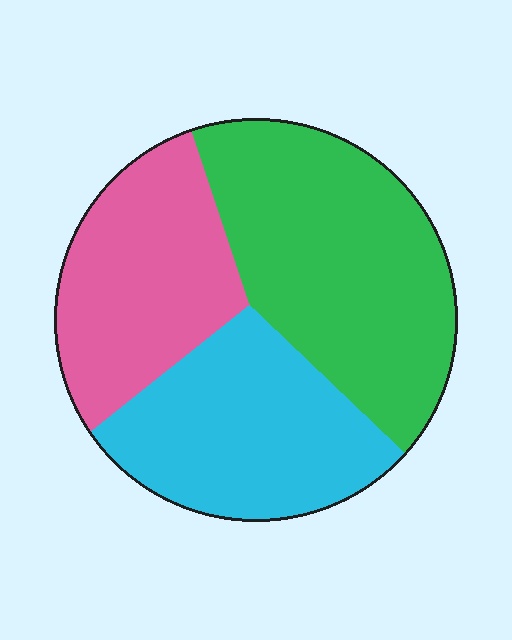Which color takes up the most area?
Green, at roughly 40%.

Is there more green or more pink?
Green.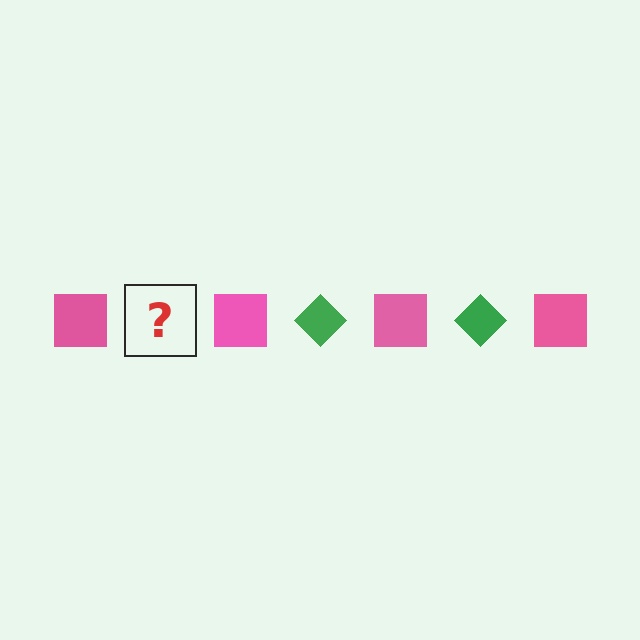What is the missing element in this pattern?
The missing element is a green diamond.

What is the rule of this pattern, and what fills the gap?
The rule is that the pattern alternates between pink square and green diamond. The gap should be filled with a green diamond.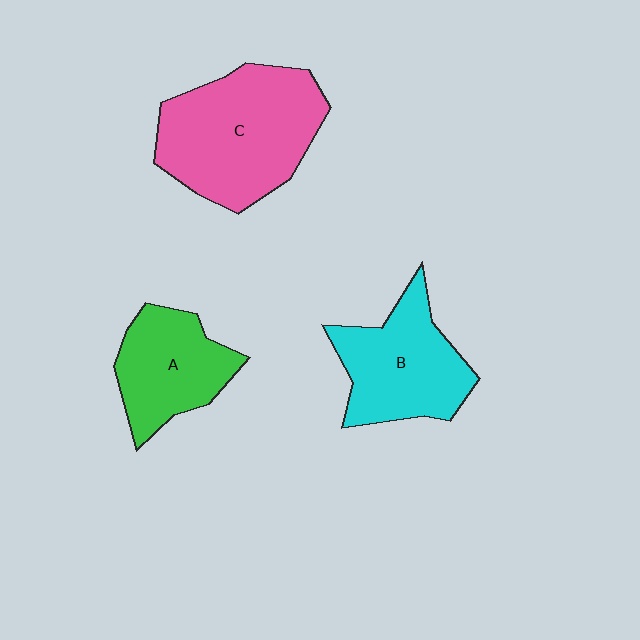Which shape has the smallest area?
Shape A (green).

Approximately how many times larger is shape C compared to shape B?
Approximately 1.4 times.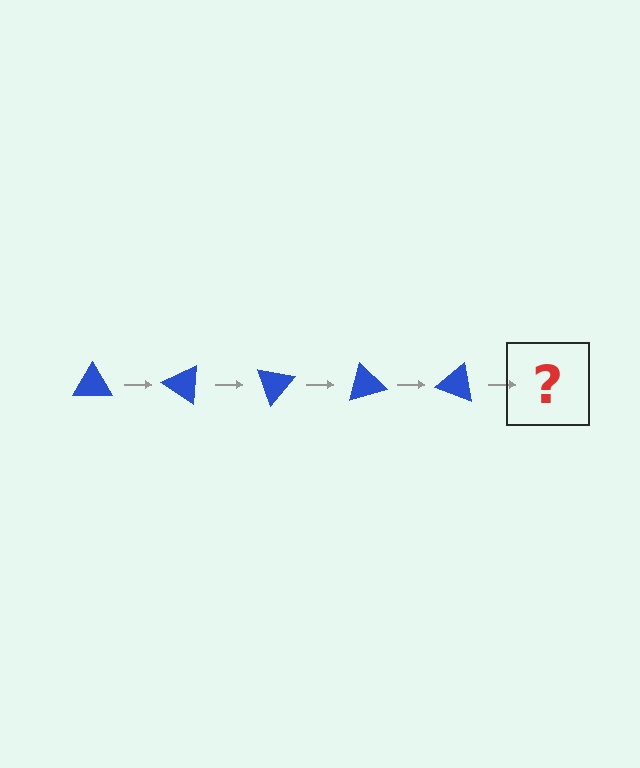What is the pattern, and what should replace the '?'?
The pattern is that the triangle rotates 35 degrees each step. The '?' should be a blue triangle rotated 175 degrees.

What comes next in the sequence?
The next element should be a blue triangle rotated 175 degrees.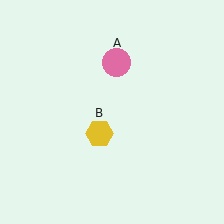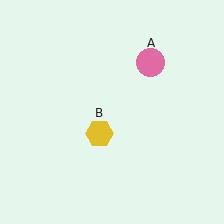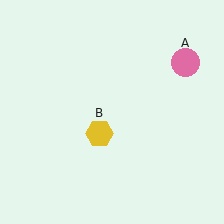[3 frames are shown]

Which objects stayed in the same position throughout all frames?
Yellow hexagon (object B) remained stationary.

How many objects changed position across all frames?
1 object changed position: pink circle (object A).